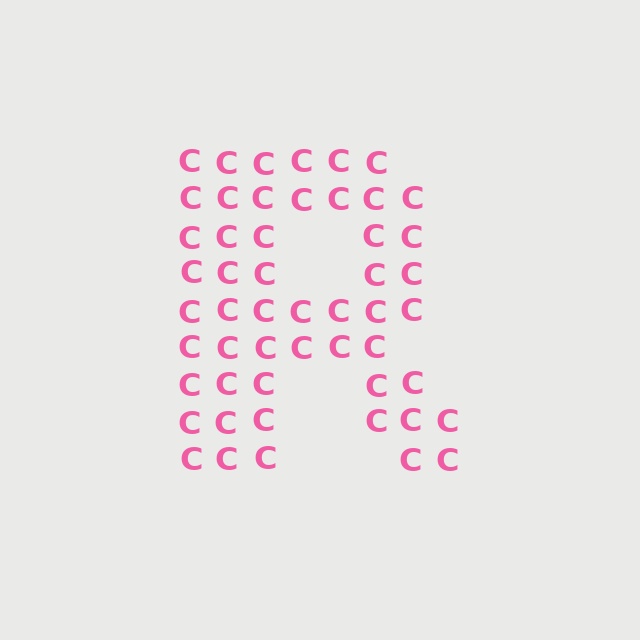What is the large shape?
The large shape is the letter R.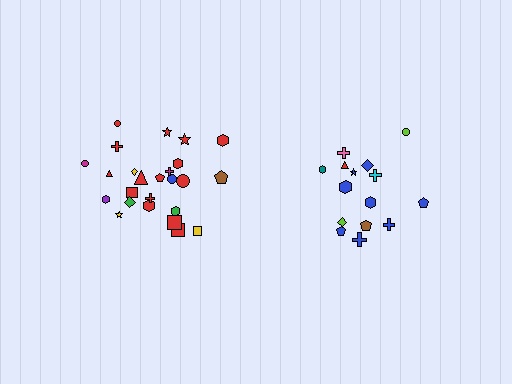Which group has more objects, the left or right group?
The left group.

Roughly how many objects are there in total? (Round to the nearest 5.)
Roughly 40 objects in total.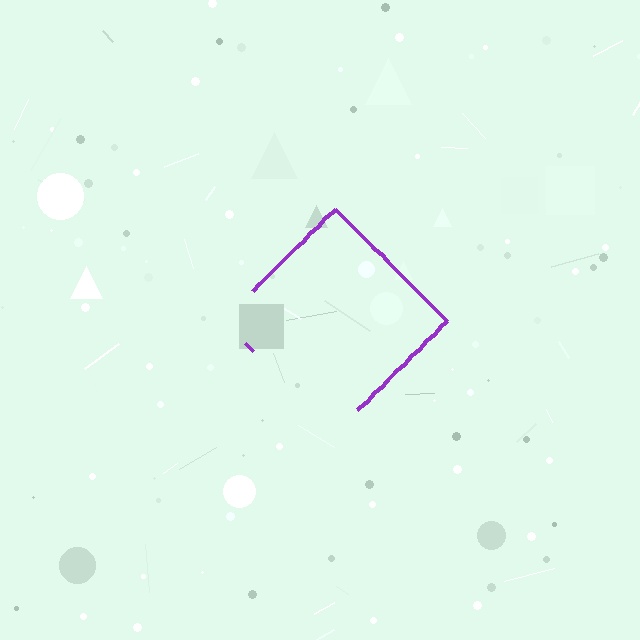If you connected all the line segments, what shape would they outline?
They would outline a diamond.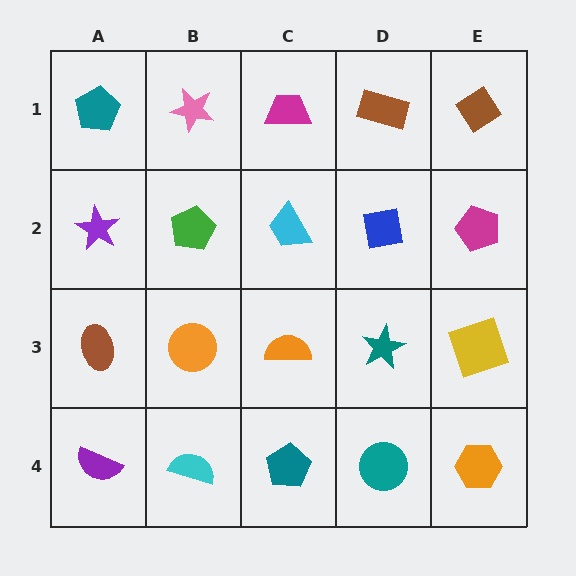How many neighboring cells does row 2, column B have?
4.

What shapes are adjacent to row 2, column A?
A teal pentagon (row 1, column A), a brown ellipse (row 3, column A), a green pentagon (row 2, column B).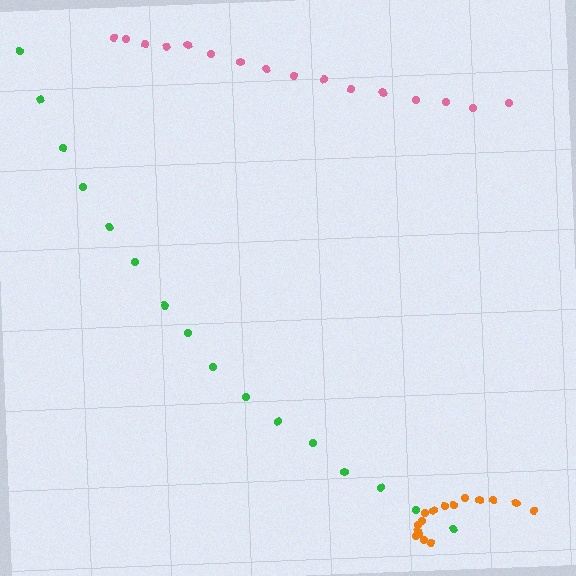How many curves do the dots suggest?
There are 3 distinct paths.